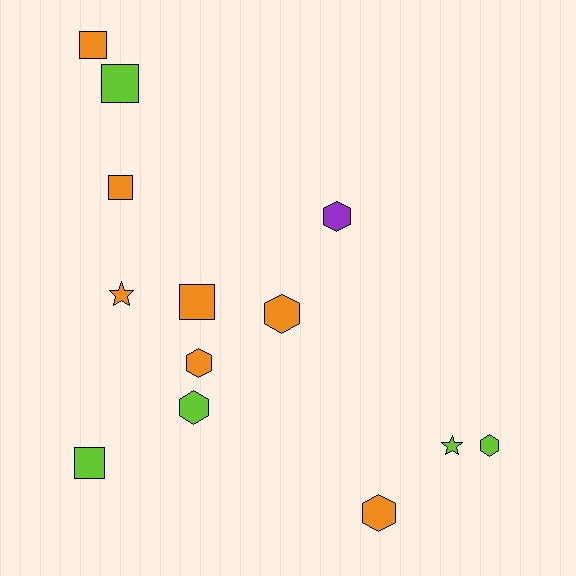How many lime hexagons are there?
There are 2 lime hexagons.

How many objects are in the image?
There are 13 objects.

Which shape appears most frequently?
Hexagon, with 6 objects.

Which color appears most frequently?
Orange, with 7 objects.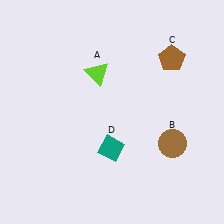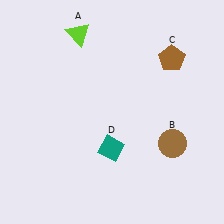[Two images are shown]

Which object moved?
The lime triangle (A) moved up.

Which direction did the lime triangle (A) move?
The lime triangle (A) moved up.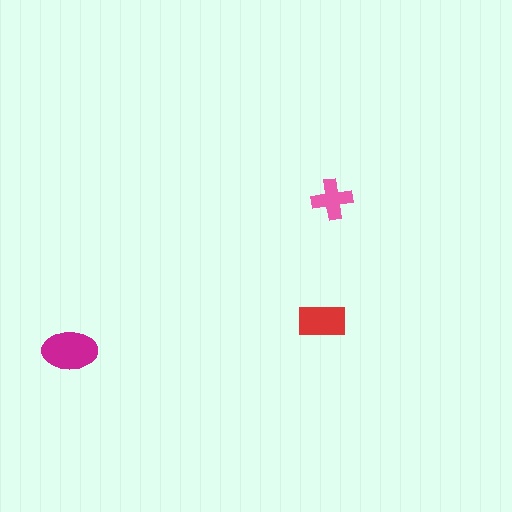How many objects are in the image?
There are 3 objects in the image.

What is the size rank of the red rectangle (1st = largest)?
2nd.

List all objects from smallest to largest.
The pink cross, the red rectangle, the magenta ellipse.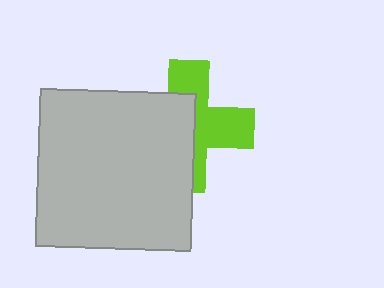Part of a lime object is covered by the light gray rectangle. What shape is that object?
It is a cross.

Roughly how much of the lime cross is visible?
About half of it is visible (roughly 48%).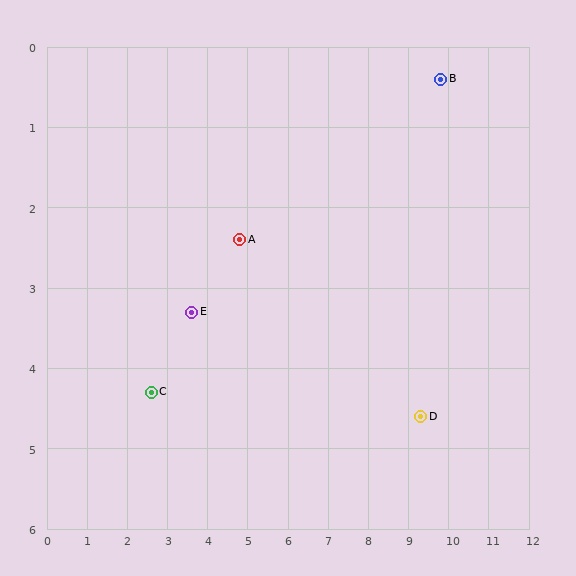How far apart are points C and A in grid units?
Points C and A are about 2.9 grid units apart.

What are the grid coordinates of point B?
Point B is at approximately (9.8, 0.4).